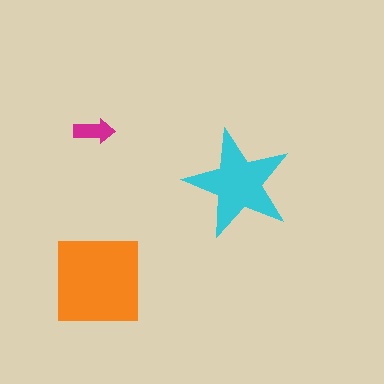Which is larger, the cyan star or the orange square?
The orange square.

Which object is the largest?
The orange square.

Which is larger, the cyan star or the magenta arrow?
The cyan star.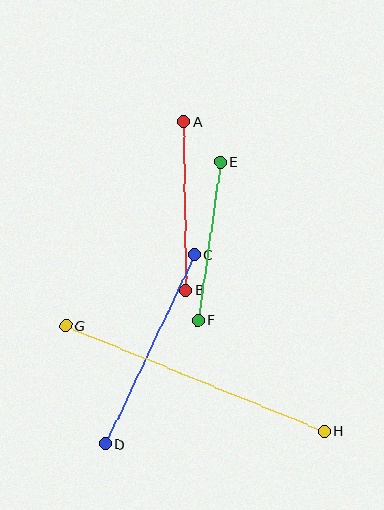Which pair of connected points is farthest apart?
Points G and H are farthest apart.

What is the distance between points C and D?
The distance is approximately 209 pixels.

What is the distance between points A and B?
The distance is approximately 169 pixels.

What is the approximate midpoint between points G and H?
The midpoint is at approximately (195, 378) pixels.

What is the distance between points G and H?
The distance is approximately 280 pixels.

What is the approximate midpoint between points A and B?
The midpoint is at approximately (185, 206) pixels.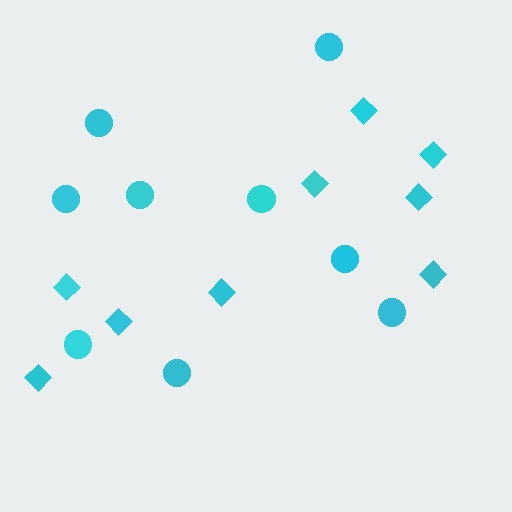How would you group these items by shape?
There are 2 groups: one group of circles (9) and one group of diamonds (9).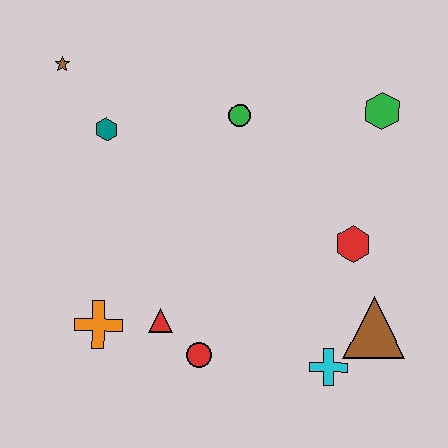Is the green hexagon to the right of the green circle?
Yes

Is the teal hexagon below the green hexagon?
Yes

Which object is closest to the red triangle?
The red circle is closest to the red triangle.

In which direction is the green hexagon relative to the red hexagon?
The green hexagon is above the red hexagon.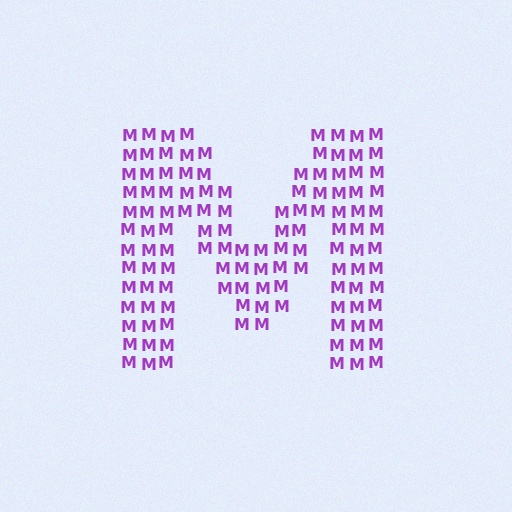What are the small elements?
The small elements are letter M's.